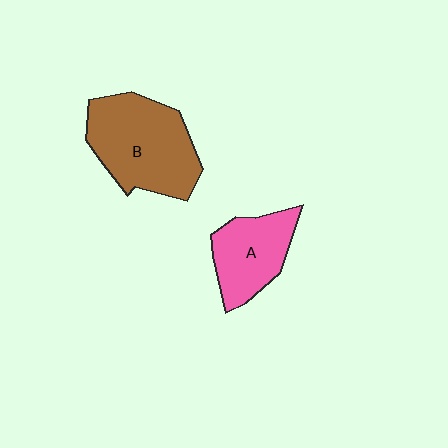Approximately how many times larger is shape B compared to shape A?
Approximately 1.5 times.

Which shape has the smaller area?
Shape A (pink).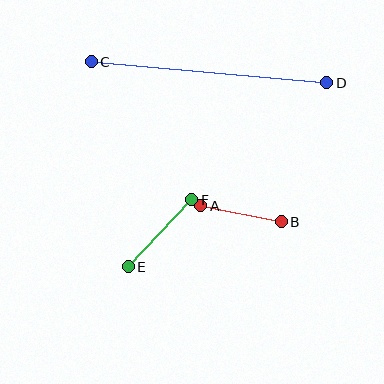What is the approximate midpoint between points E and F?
The midpoint is at approximately (160, 233) pixels.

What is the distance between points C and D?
The distance is approximately 236 pixels.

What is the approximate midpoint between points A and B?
The midpoint is at approximately (241, 214) pixels.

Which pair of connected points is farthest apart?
Points C and D are farthest apart.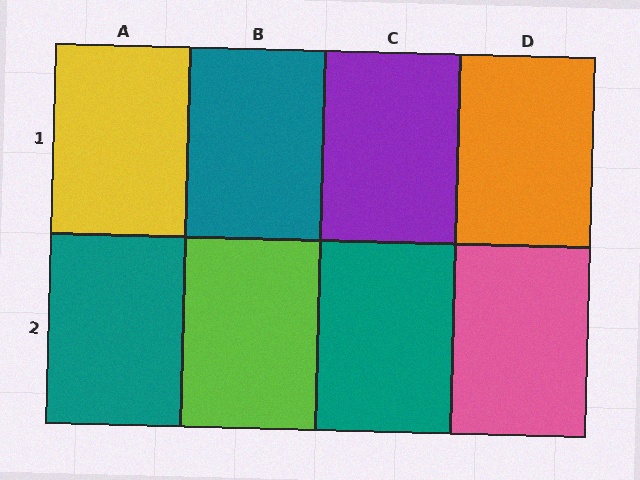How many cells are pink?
1 cell is pink.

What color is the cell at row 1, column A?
Yellow.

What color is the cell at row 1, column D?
Orange.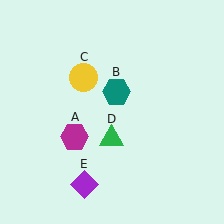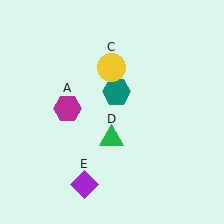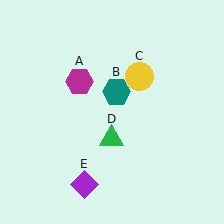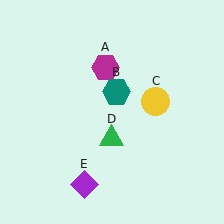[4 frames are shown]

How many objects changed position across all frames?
2 objects changed position: magenta hexagon (object A), yellow circle (object C).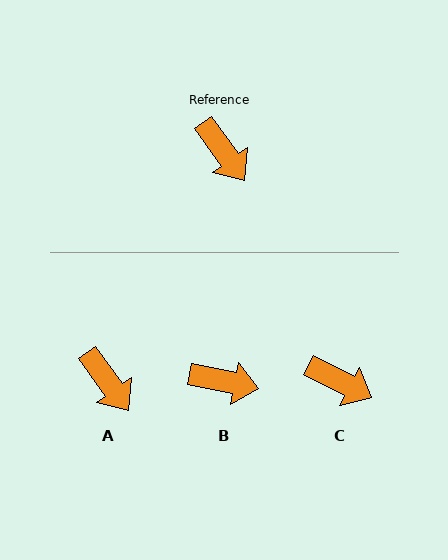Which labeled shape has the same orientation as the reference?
A.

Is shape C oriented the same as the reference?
No, it is off by about 26 degrees.